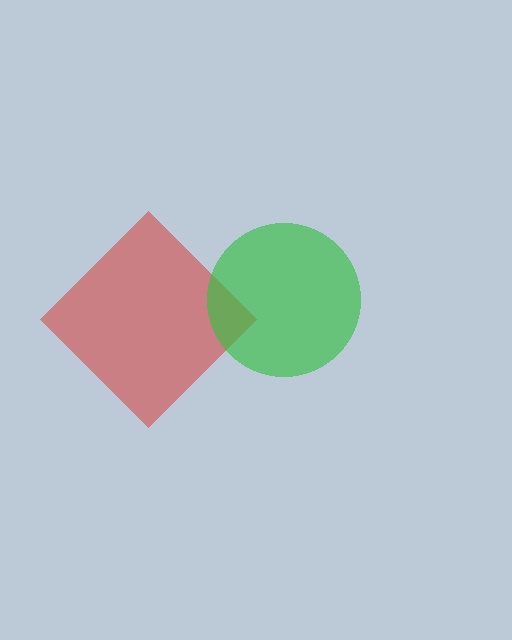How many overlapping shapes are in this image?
There are 2 overlapping shapes in the image.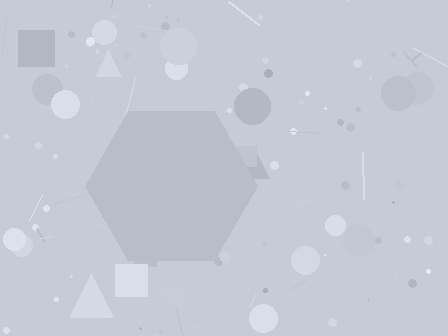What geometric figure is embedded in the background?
A hexagon is embedded in the background.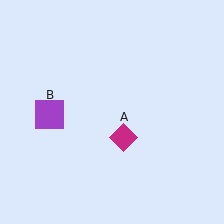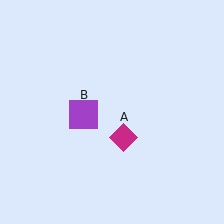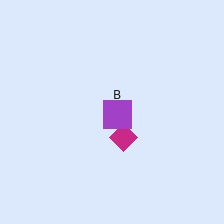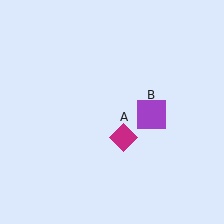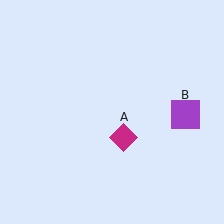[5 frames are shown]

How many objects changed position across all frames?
1 object changed position: purple square (object B).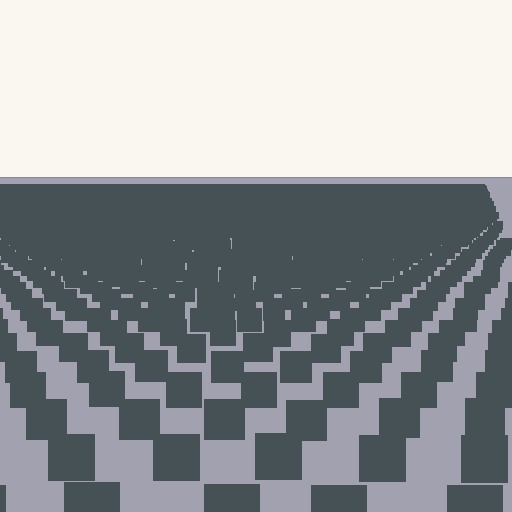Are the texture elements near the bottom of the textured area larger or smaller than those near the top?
Larger. Near the bottom, elements are closer to the viewer and appear at a bigger on-screen size.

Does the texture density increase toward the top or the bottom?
Density increases toward the top.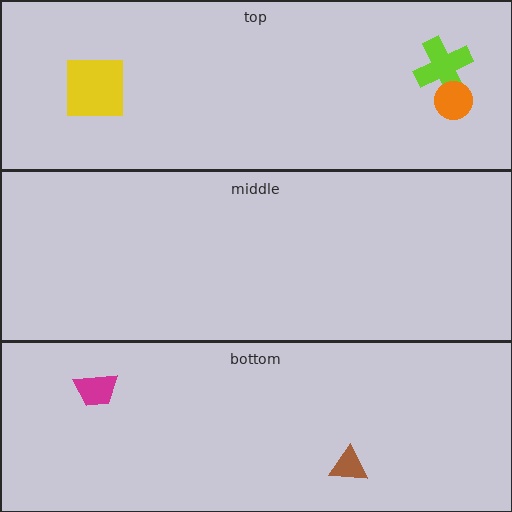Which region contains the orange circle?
The top region.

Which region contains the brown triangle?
The bottom region.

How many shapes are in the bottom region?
2.